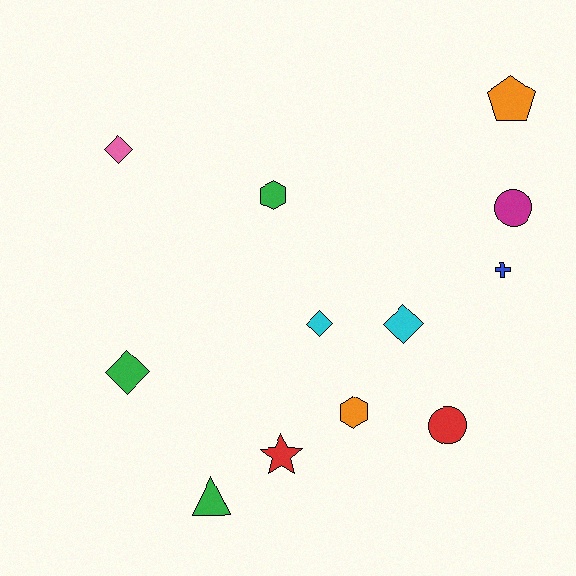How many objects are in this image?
There are 12 objects.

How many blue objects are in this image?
There is 1 blue object.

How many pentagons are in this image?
There is 1 pentagon.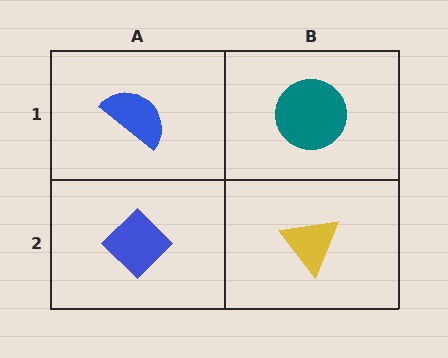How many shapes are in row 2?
2 shapes.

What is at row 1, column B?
A teal circle.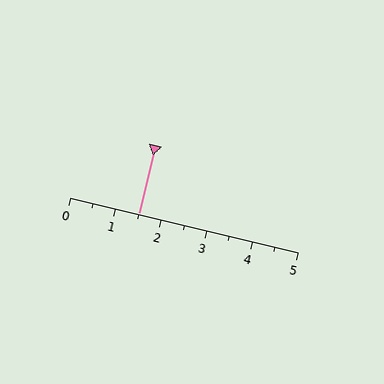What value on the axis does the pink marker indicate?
The marker indicates approximately 1.5.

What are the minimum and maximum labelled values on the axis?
The axis runs from 0 to 5.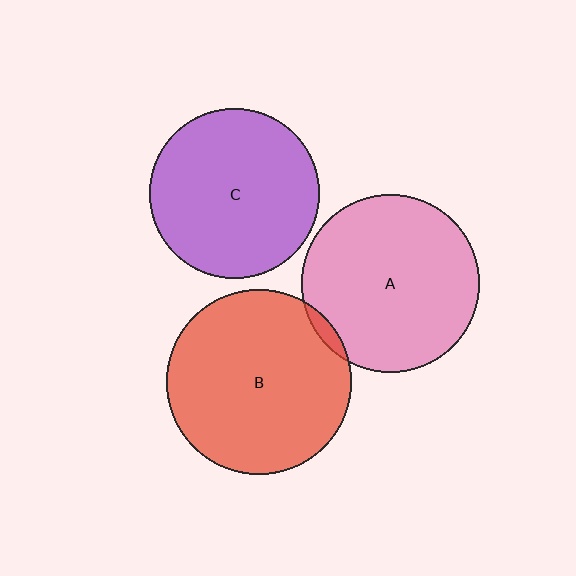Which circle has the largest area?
Circle B (red).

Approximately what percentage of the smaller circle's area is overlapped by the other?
Approximately 5%.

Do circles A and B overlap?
Yes.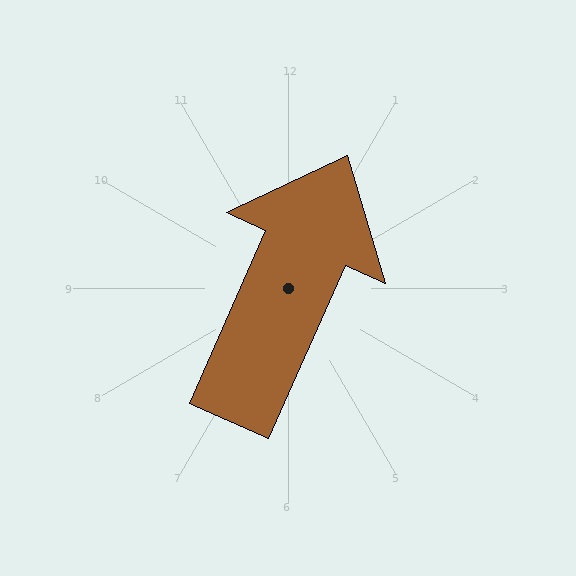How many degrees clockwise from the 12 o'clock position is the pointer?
Approximately 24 degrees.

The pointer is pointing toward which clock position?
Roughly 1 o'clock.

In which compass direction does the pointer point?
Northeast.